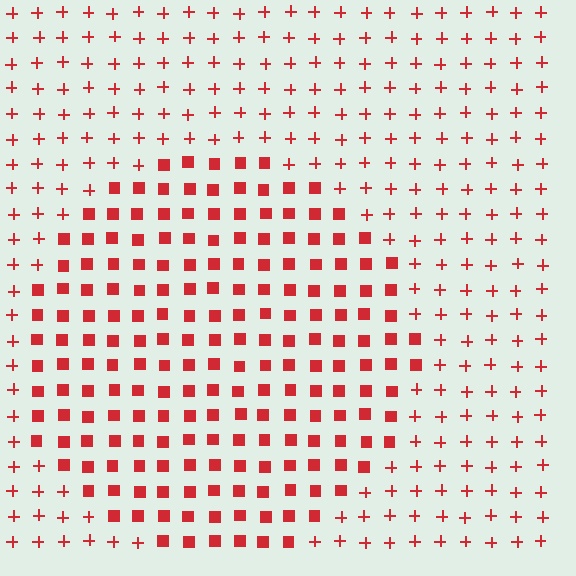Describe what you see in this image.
The image is filled with small red elements arranged in a uniform grid. A circle-shaped region contains squares, while the surrounding area contains plus signs. The boundary is defined purely by the change in element shape.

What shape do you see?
I see a circle.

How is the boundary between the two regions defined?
The boundary is defined by a change in element shape: squares inside vs. plus signs outside. All elements share the same color and spacing.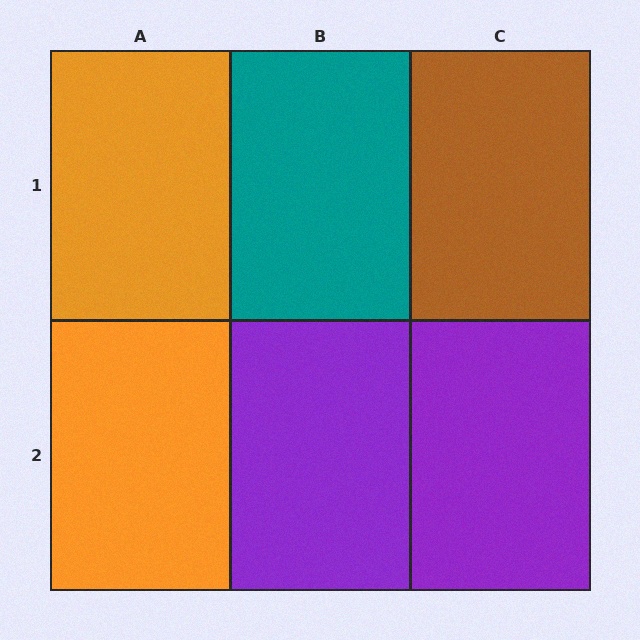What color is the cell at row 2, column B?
Purple.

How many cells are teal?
1 cell is teal.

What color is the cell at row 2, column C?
Purple.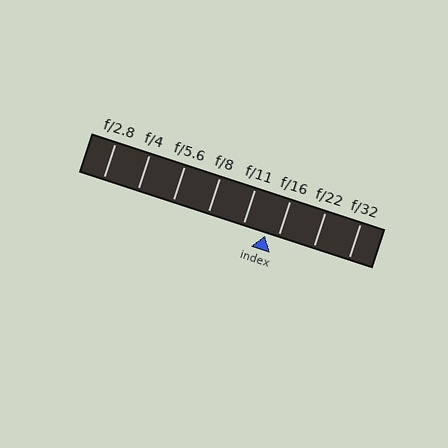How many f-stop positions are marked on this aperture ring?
There are 8 f-stop positions marked.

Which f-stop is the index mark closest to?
The index mark is closest to f/16.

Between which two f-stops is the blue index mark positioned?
The index mark is between f/11 and f/16.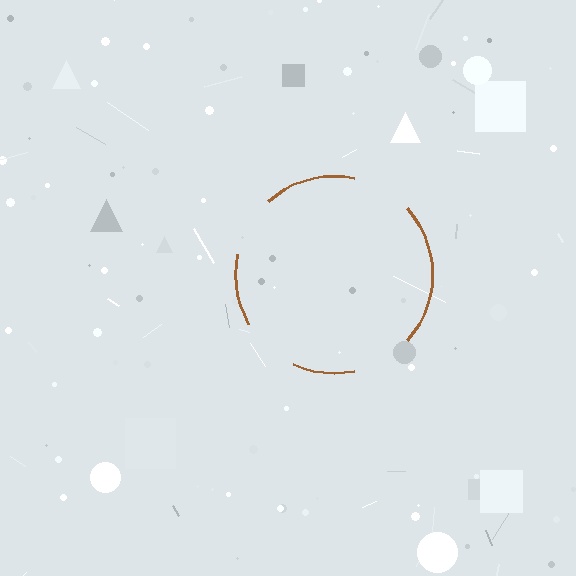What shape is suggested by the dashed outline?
The dashed outline suggests a circle.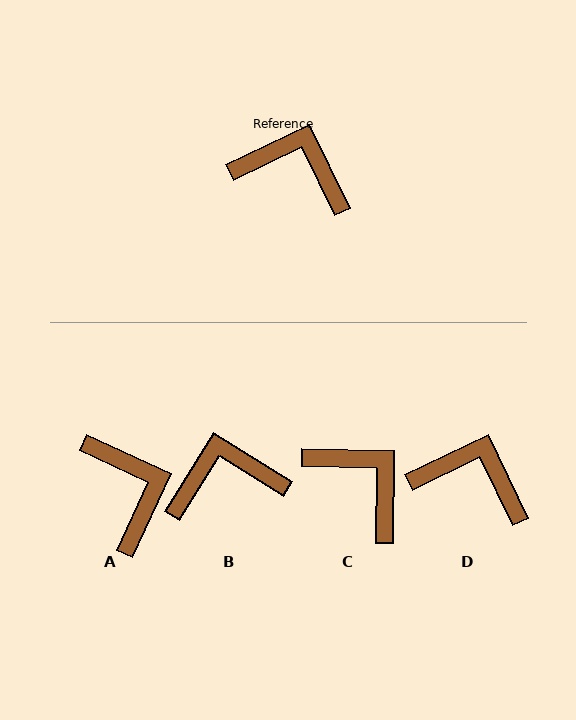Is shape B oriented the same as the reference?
No, it is off by about 32 degrees.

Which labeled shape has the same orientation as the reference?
D.